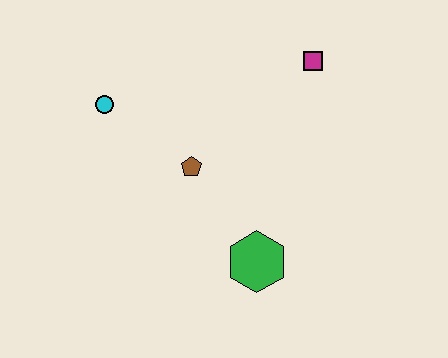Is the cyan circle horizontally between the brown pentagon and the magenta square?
No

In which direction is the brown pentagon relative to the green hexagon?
The brown pentagon is above the green hexagon.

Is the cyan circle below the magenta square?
Yes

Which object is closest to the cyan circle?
The brown pentagon is closest to the cyan circle.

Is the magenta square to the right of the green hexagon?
Yes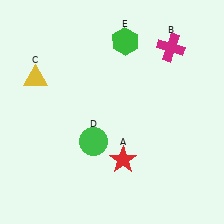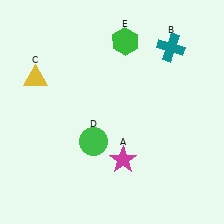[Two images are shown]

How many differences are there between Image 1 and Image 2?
There are 2 differences between the two images.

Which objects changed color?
A changed from red to magenta. B changed from magenta to teal.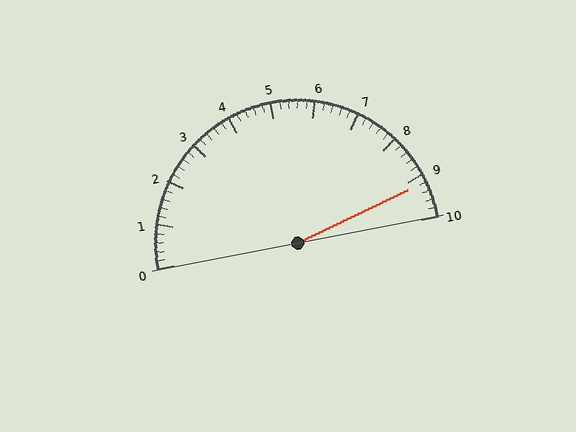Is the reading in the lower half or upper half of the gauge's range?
The reading is in the upper half of the range (0 to 10).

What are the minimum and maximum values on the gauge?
The gauge ranges from 0 to 10.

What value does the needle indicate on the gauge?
The needle indicates approximately 9.2.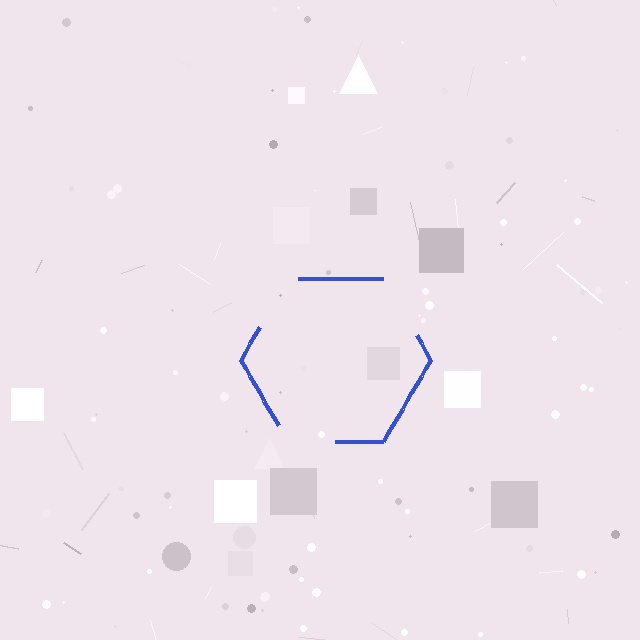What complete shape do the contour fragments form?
The contour fragments form a hexagon.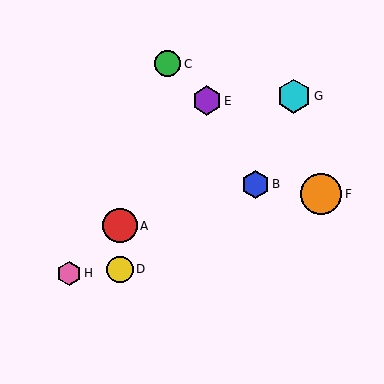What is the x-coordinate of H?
Object H is at x≈69.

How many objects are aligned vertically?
2 objects (A, D) are aligned vertically.